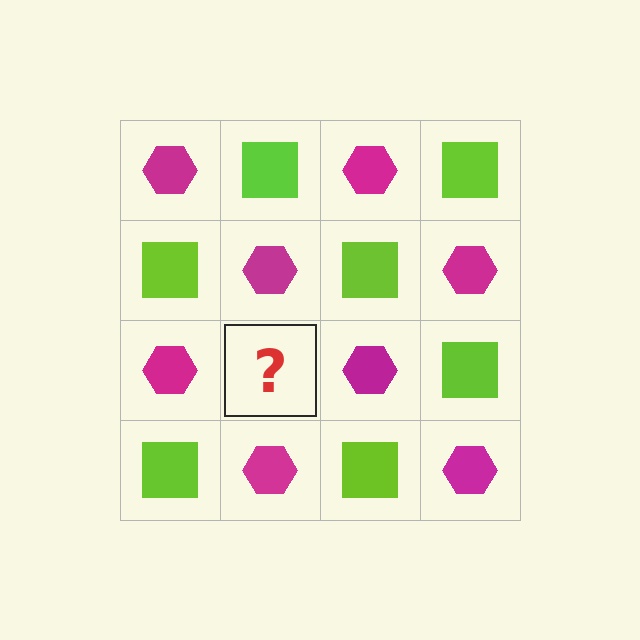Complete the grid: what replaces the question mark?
The question mark should be replaced with a lime square.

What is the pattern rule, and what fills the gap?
The rule is that it alternates magenta hexagon and lime square in a checkerboard pattern. The gap should be filled with a lime square.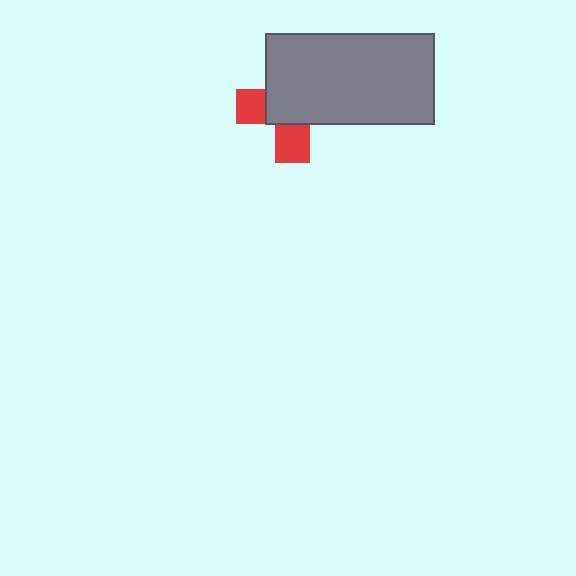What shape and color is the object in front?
The object in front is a gray rectangle.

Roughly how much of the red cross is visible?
A small part of it is visible (roughly 35%).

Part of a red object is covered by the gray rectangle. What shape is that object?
It is a cross.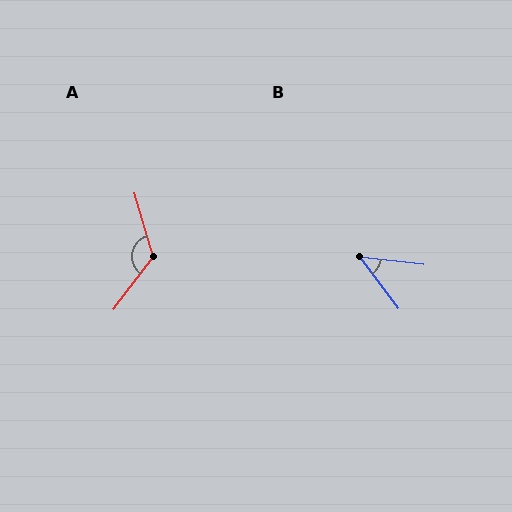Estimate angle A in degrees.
Approximately 126 degrees.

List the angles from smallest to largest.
B (47°), A (126°).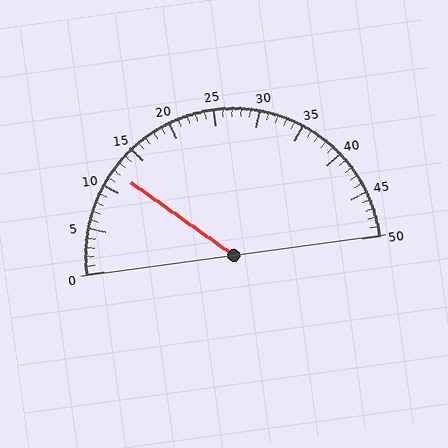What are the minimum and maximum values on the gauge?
The gauge ranges from 0 to 50.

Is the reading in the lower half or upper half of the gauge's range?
The reading is in the lower half of the range (0 to 50).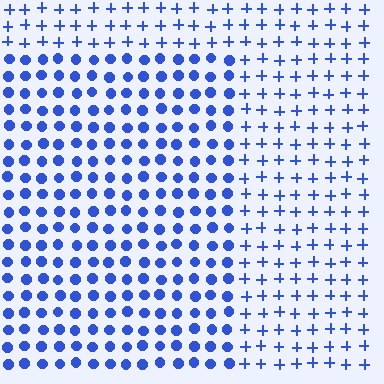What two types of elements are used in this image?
The image uses circles inside the rectangle region and plus signs outside it.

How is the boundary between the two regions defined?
The boundary is defined by a change in element shape: circles inside vs. plus signs outside. All elements share the same color and spacing.